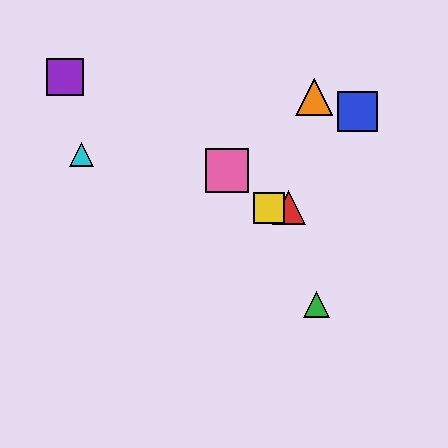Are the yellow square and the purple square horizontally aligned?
No, the yellow square is at y≈208 and the purple square is at y≈77.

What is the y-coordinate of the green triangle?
The green triangle is at y≈305.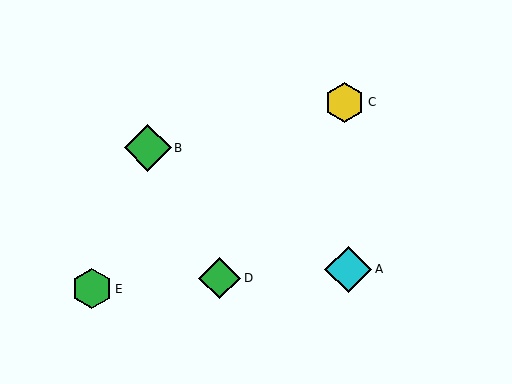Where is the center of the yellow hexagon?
The center of the yellow hexagon is at (345, 102).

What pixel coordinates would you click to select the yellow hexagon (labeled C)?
Click at (345, 102) to select the yellow hexagon C.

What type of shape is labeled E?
Shape E is a green hexagon.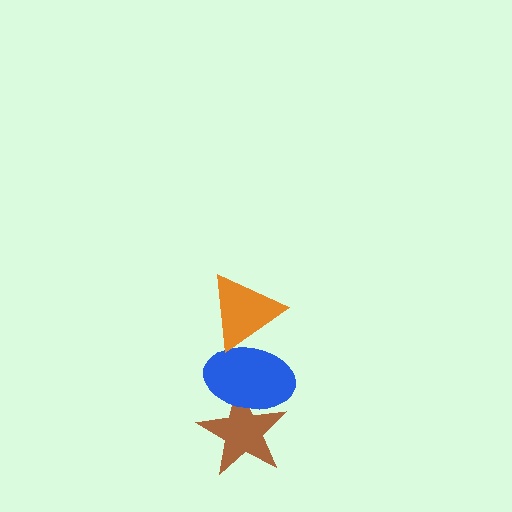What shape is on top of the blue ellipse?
The orange triangle is on top of the blue ellipse.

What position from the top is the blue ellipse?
The blue ellipse is 2nd from the top.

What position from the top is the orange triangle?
The orange triangle is 1st from the top.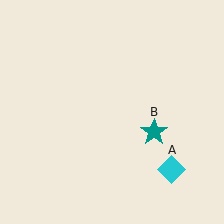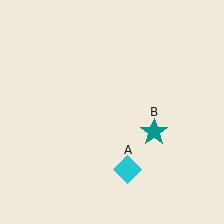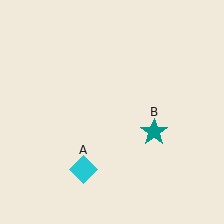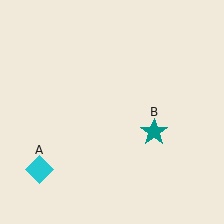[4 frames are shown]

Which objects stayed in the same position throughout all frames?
Teal star (object B) remained stationary.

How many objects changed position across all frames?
1 object changed position: cyan diamond (object A).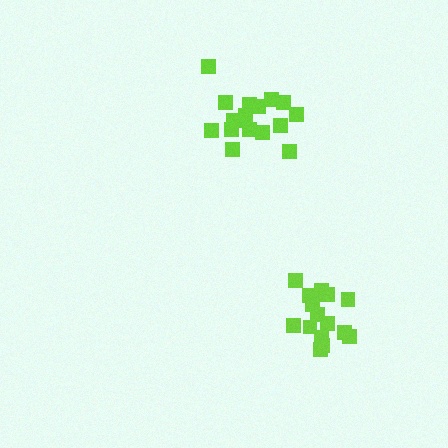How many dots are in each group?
Group 1: 18 dots, Group 2: 15 dots (33 total).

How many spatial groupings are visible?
There are 2 spatial groupings.